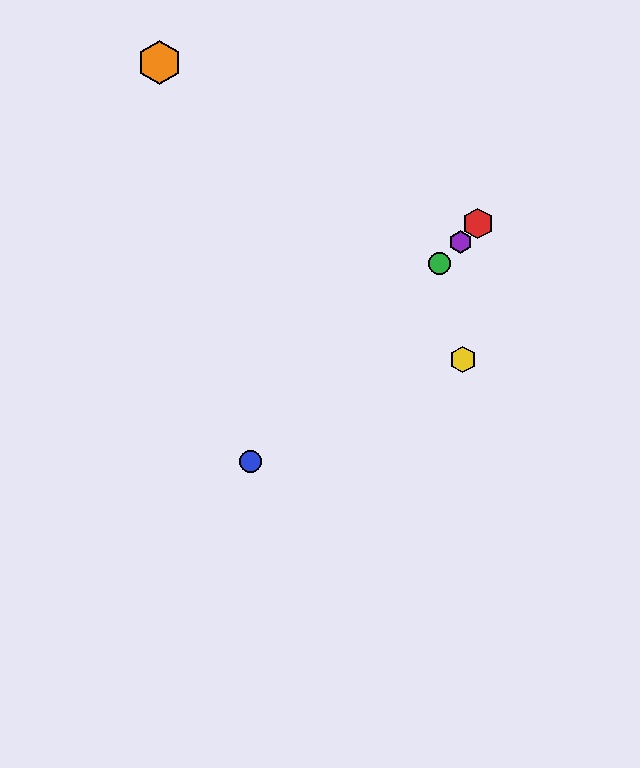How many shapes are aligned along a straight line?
4 shapes (the red hexagon, the blue circle, the green circle, the purple hexagon) are aligned along a straight line.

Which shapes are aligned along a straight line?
The red hexagon, the blue circle, the green circle, the purple hexagon are aligned along a straight line.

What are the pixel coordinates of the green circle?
The green circle is at (440, 263).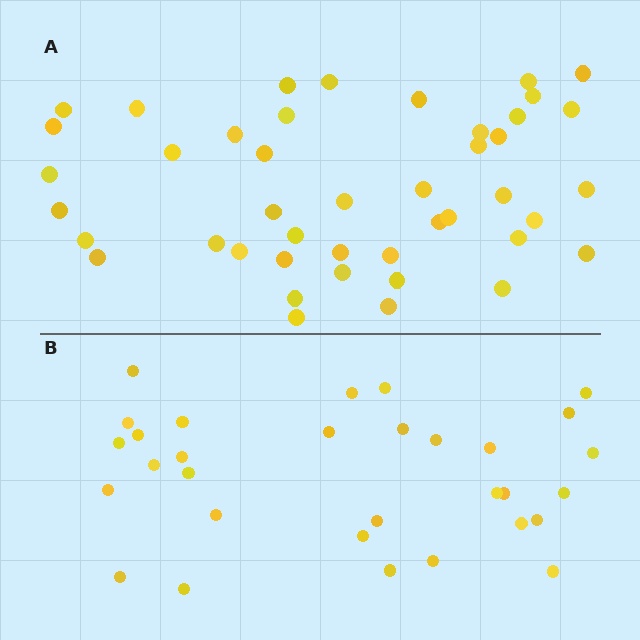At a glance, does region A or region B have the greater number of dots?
Region A (the top region) has more dots.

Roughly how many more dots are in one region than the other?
Region A has approximately 15 more dots than region B.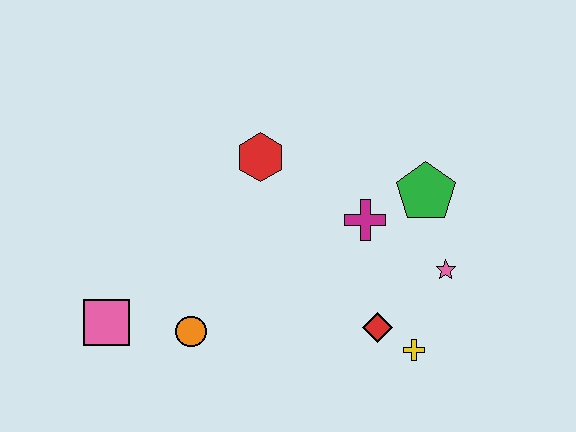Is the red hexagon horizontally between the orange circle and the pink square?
No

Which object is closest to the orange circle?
The pink square is closest to the orange circle.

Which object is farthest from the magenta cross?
The pink square is farthest from the magenta cross.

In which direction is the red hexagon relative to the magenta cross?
The red hexagon is to the left of the magenta cross.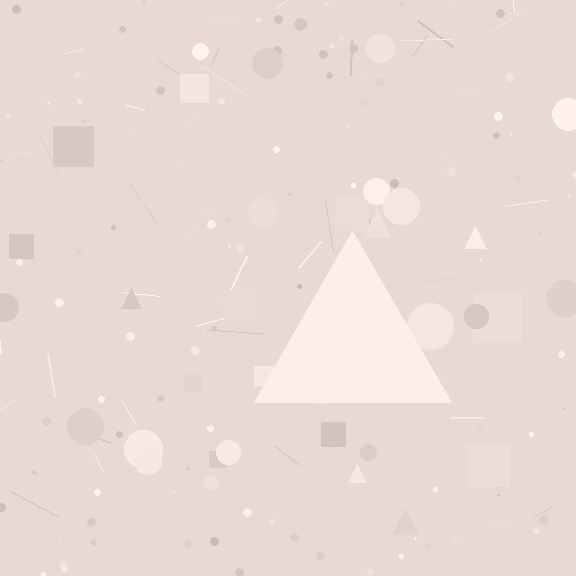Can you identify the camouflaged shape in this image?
The camouflaged shape is a triangle.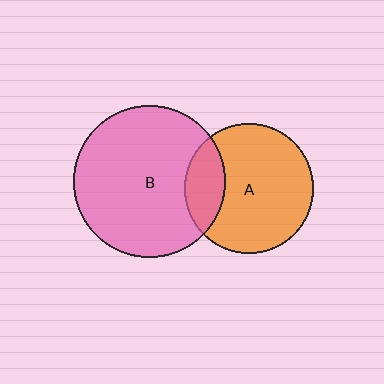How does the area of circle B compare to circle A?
Approximately 1.4 times.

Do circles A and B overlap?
Yes.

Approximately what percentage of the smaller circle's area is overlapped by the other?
Approximately 20%.